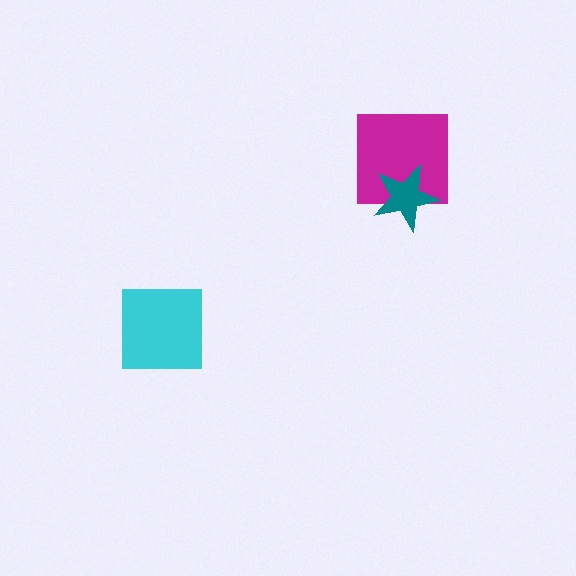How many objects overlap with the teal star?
1 object overlaps with the teal star.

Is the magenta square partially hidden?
Yes, it is partially covered by another shape.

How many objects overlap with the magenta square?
1 object overlaps with the magenta square.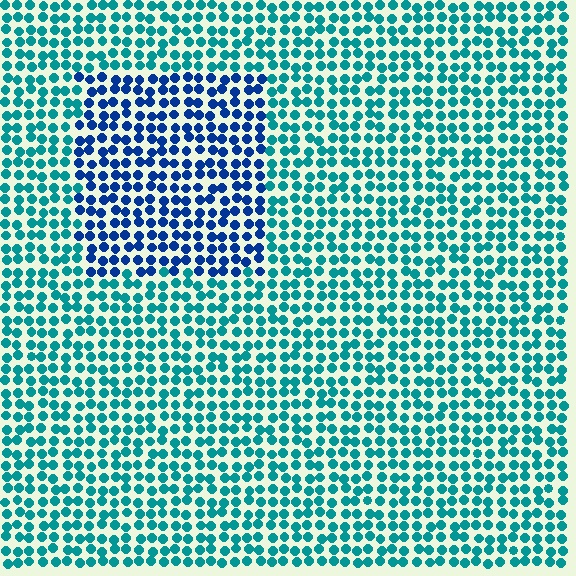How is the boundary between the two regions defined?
The boundary is defined purely by a slight shift in hue (about 41 degrees). Spacing, size, and orientation are identical on both sides.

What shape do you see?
I see a rectangle.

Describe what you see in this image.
The image is filled with small teal elements in a uniform arrangement. A rectangle-shaped region is visible where the elements are tinted to a slightly different hue, forming a subtle color boundary.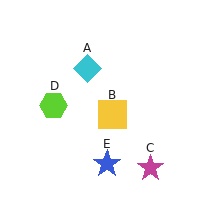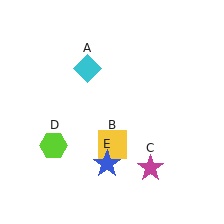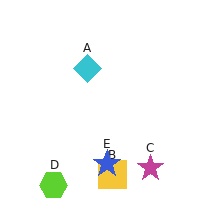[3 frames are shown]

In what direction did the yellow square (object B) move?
The yellow square (object B) moved down.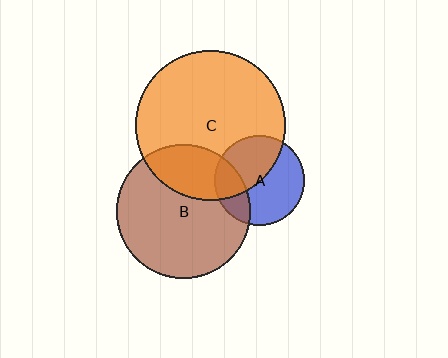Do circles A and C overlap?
Yes.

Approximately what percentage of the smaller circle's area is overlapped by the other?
Approximately 45%.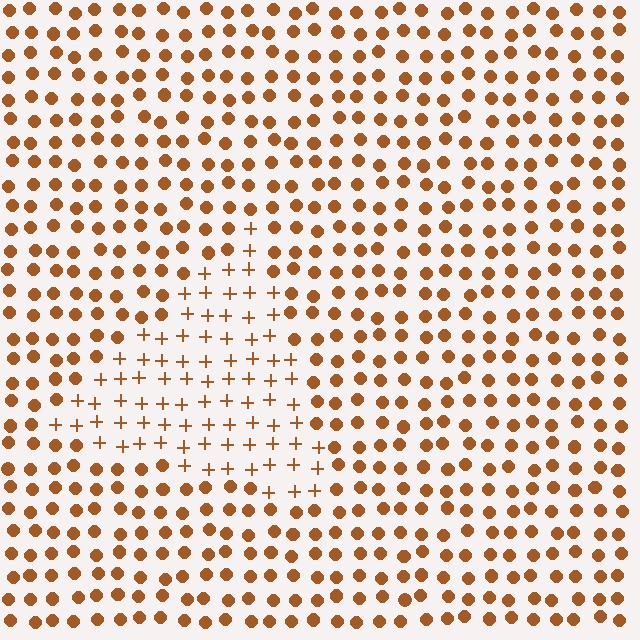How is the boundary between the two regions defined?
The boundary is defined by a change in element shape: plus signs inside vs. circles outside. All elements share the same color and spacing.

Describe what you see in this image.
The image is filled with small brown elements arranged in a uniform grid. A triangle-shaped region contains plus signs, while the surrounding area contains circles. The boundary is defined purely by the change in element shape.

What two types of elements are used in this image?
The image uses plus signs inside the triangle region and circles outside it.